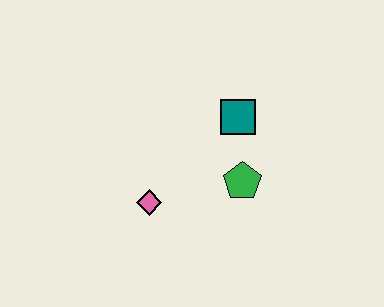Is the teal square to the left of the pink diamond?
No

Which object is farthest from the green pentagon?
The pink diamond is farthest from the green pentagon.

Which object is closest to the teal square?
The green pentagon is closest to the teal square.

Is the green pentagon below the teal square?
Yes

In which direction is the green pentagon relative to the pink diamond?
The green pentagon is to the right of the pink diamond.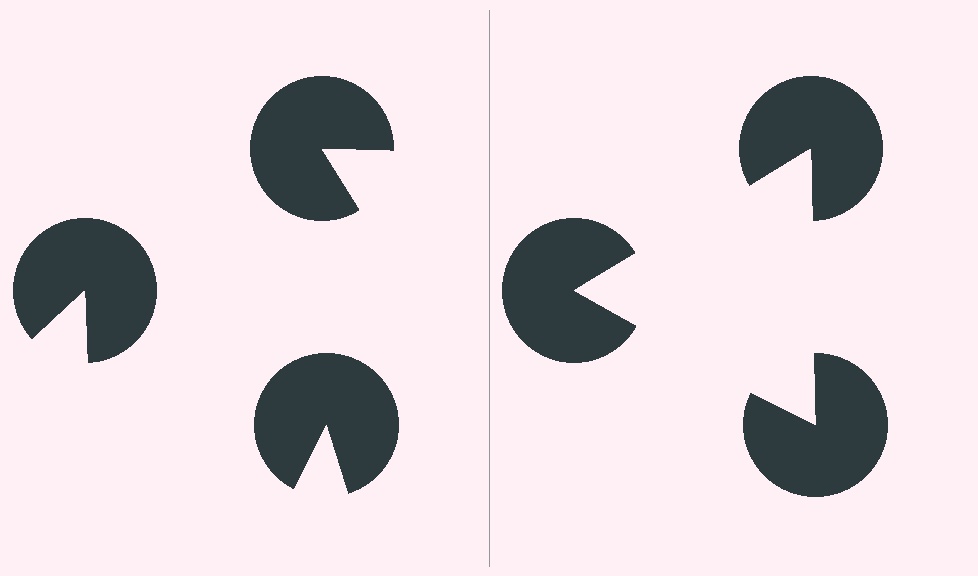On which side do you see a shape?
An illusory triangle appears on the right side. On the left side the wedge cuts are rotated, so no coherent shape forms.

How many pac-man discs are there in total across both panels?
6 — 3 on each side.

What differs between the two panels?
The pac-man discs are positioned identically on both sides; only the wedge orientations differ. On the right they align to a triangle; on the left they are misaligned.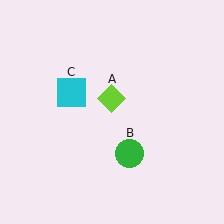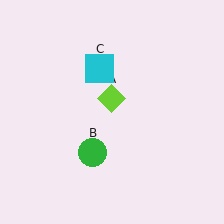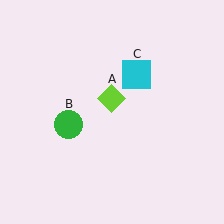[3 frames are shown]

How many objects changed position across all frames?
2 objects changed position: green circle (object B), cyan square (object C).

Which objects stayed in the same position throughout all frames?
Lime diamond (object A) remained stationary.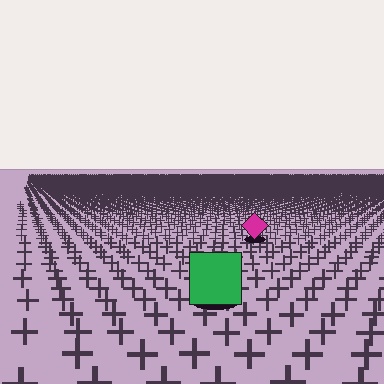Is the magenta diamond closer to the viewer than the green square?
No. The green square is closer — you can tell from the texture gradient: the ground texture is coarser near it.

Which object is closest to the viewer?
The green square is closest. The texture marks near it are larger and more spread out.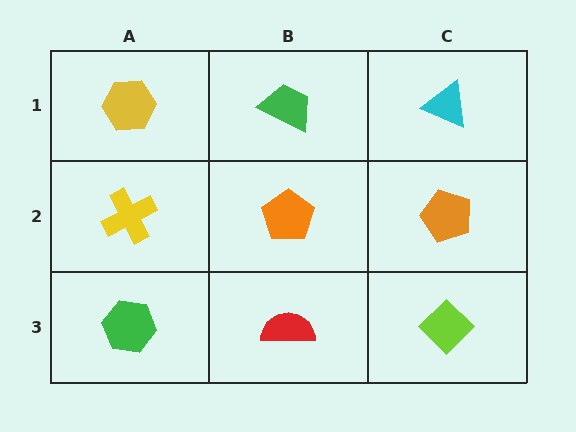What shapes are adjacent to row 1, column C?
An orange pentagon (row 2, column C), a green trapezoid (row 1, column B).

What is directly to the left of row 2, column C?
An orange pentagon.